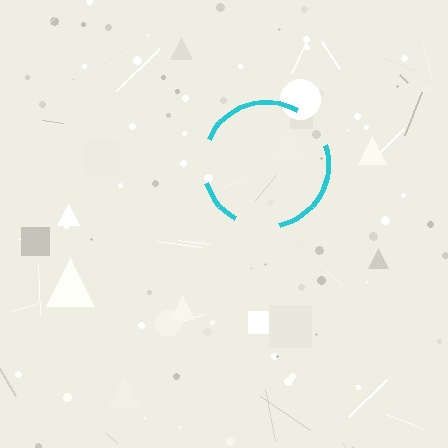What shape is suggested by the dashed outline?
The dashed outline suggests a circle.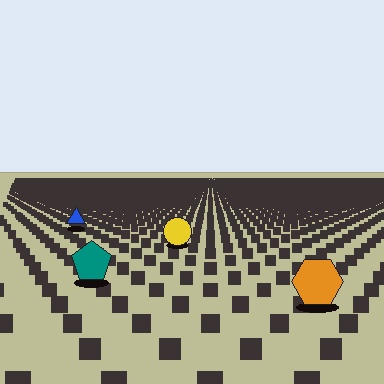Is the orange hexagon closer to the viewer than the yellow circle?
Yes. The orange hexagon is closer — you can tell from the texture gradient: the ground texture is coarser near it.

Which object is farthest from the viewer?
The blue triangle is farthest from the viewer. It appears smaller and the ground texture around it is denser.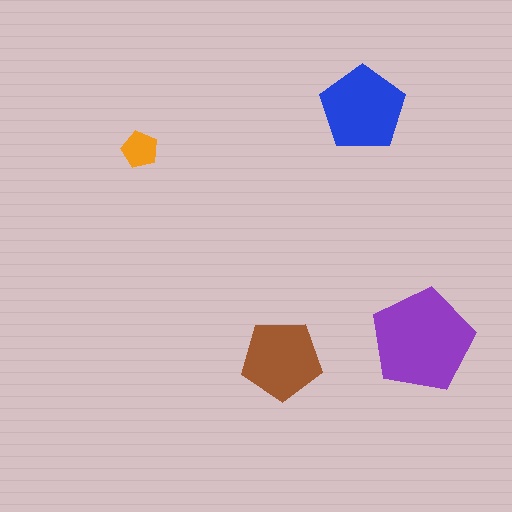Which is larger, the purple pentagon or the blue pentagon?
The purple one.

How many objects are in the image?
There are 4 objects in the image.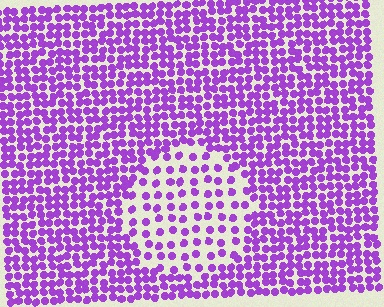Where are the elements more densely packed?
The elements are more densely packed outside the circle boundary.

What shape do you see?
I see a circle.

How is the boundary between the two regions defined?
The boundary is defined by a change in element density (approximately 2.1x ratio). All elements are the same color, size, and shape.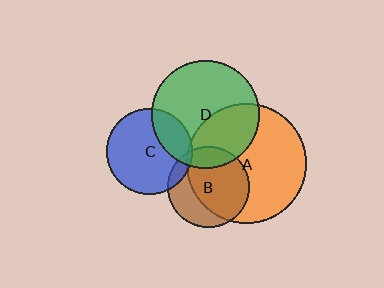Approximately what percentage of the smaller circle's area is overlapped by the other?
Approximately 25%.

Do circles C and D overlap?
Yes.